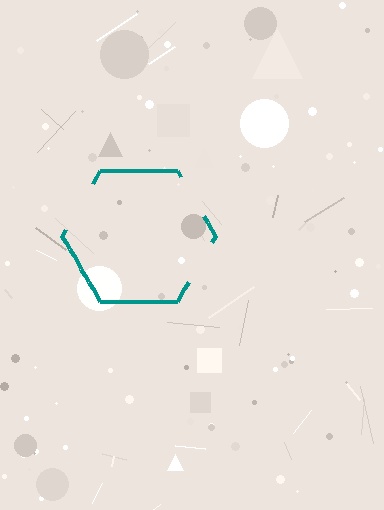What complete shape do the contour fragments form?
The contour fragments form a hexagon.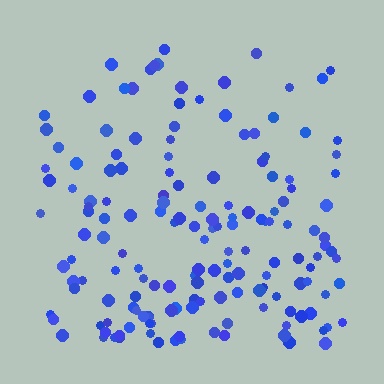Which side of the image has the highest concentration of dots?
The bottom.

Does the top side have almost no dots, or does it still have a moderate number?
Still a moderate number, just noticeably fewer than the bottom.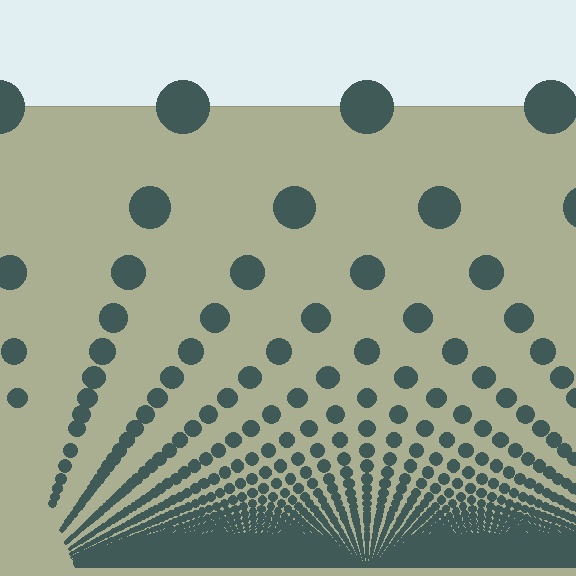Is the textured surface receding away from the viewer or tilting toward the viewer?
The surface appears to tilt toward the viewer. Texture elements get larger and sparser toward the top.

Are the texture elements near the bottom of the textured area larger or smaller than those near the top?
Smaller. The gradient is inverted — elements near the bottom are smaller and denser.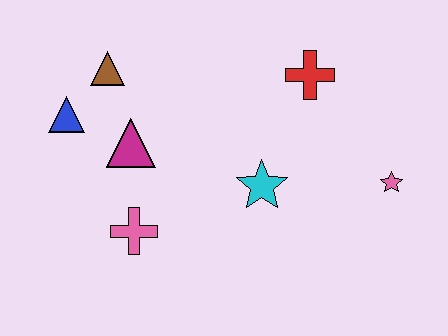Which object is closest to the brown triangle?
The blue triangle is closest to the brown triangle.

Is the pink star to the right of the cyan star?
Yes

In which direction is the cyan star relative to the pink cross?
The cyan star is to the right of the pink cross.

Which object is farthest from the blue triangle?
The pink star is farthest from the blue triangle.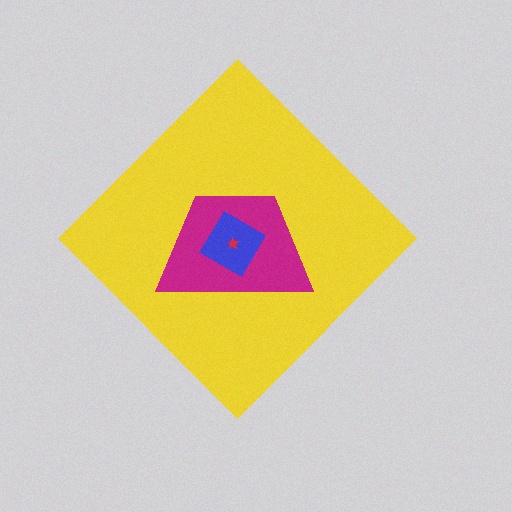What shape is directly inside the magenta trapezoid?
The blue diamond.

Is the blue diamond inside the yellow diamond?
Yes.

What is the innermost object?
The red star.